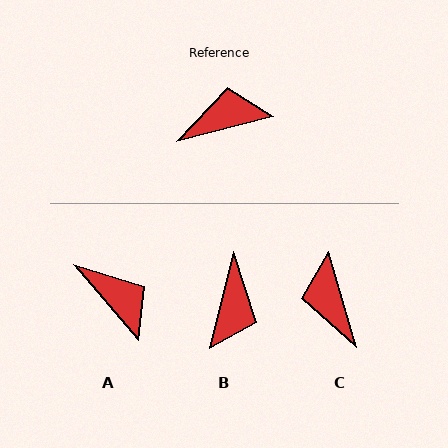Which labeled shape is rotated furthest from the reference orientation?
B, about 118 degrees away.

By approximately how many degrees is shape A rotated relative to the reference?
Approximately 64 degrees clockwise.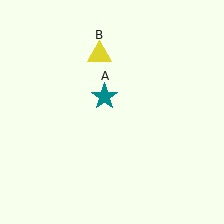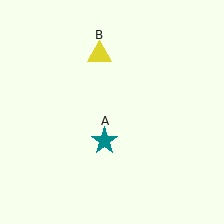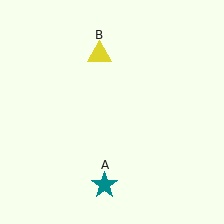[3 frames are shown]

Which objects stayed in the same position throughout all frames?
Yellow triangle (object B) remained stationary.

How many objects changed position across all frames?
1 object changed position: teal star (object A).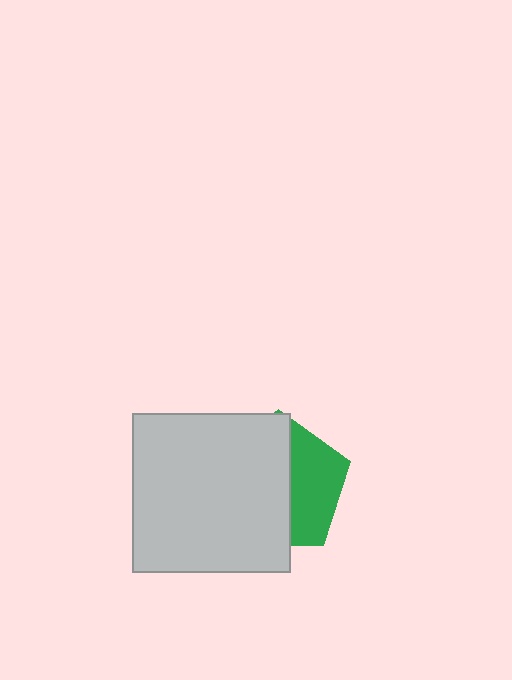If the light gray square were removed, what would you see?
You would see the complete green pentagon.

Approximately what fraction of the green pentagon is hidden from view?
Roughly 62% of the green pentagon is hidden behind the light gray square.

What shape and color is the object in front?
The object in front is a light gray square.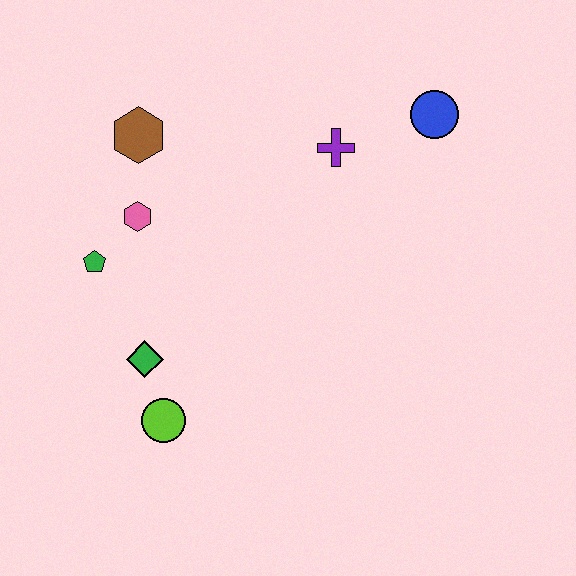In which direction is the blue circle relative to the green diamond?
The blue circle is to the right of the green diamond.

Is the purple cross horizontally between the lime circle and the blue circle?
Yes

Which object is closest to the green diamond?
The lime circle is closest to the green diamond.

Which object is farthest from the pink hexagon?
The blue circle is farthest from the pink hexagon.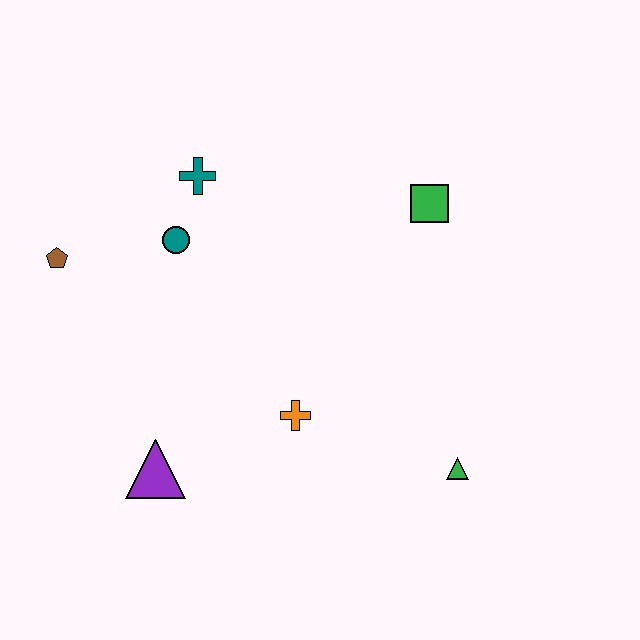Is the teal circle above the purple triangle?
Yes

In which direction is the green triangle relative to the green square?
The green triangle is below the green square.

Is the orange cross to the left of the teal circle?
No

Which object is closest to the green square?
The teal cross is closest to the green square.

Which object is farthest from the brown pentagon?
The green triangle is farthest from the brown pentagon.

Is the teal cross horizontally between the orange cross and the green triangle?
No